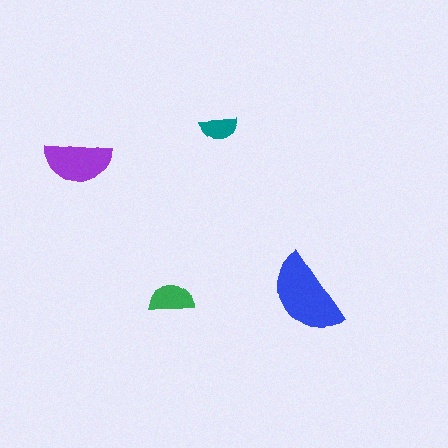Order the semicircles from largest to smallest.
the blue one, the purple one, the green one, the teal one.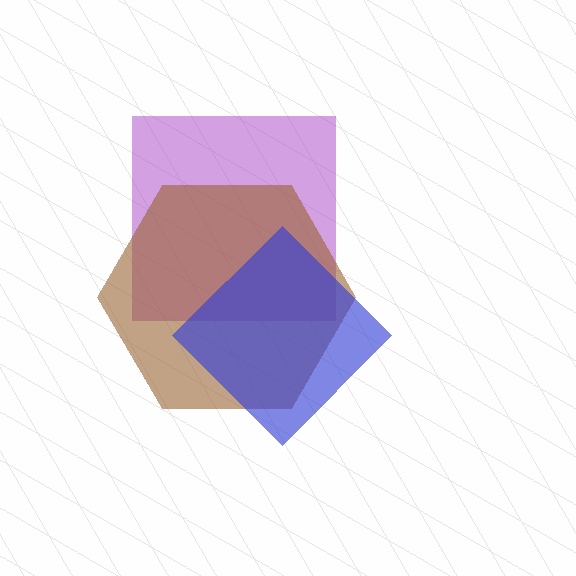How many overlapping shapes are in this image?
There are 3 overlapping shapes in the image.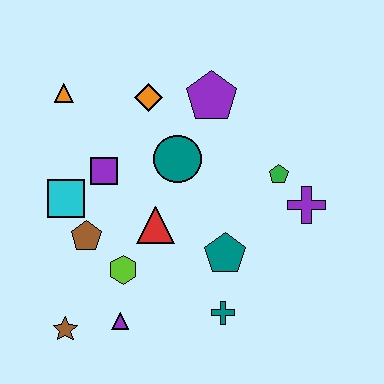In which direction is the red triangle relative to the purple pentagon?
The red triangle is below the purple pentagon.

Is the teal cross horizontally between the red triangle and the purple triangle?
No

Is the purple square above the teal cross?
Yes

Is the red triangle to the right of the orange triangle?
Yes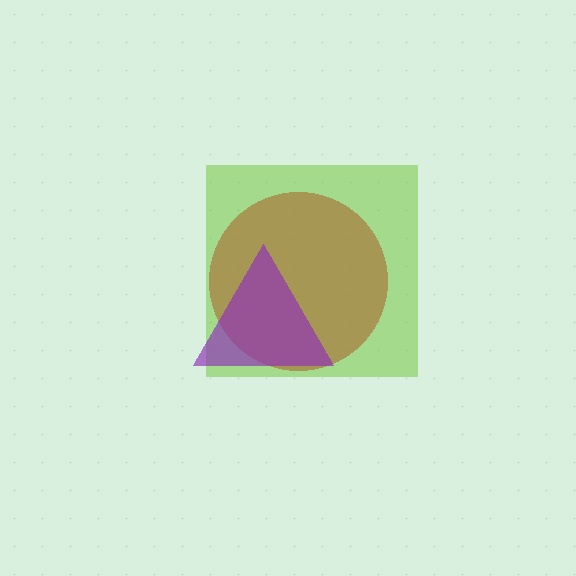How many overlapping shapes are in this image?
There are 3 overlapping shapes in the image.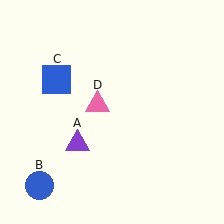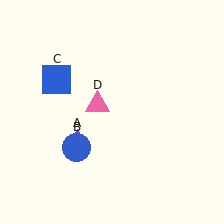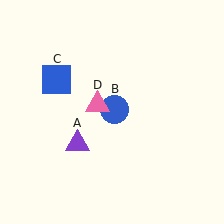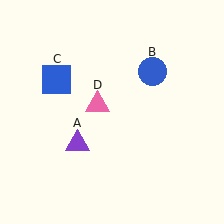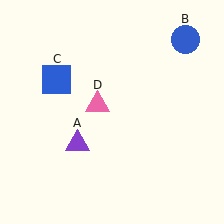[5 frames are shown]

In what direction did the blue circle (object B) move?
The blue circle (object B) moved up and to the right.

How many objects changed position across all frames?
1 object changed position: blue circle (object B).